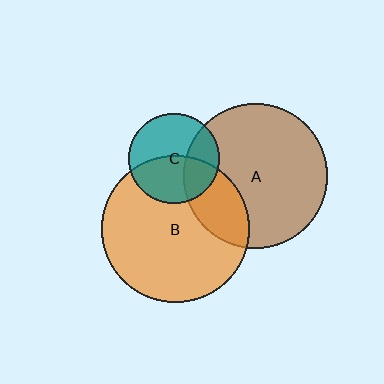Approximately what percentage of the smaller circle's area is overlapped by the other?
Approximately 50%.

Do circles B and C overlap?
Yes.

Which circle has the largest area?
Circle B (orange).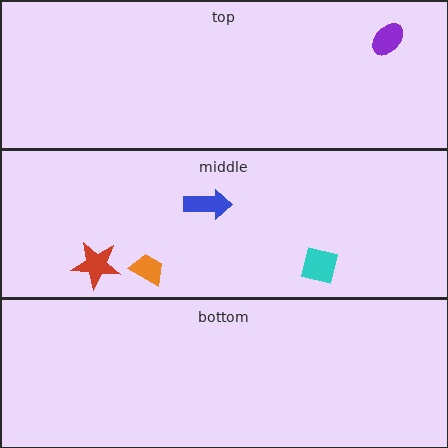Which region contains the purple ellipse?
The top region.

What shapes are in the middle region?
The orange trapezoid, the red star, the blue arrow, the cyan square.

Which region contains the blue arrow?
The middle region.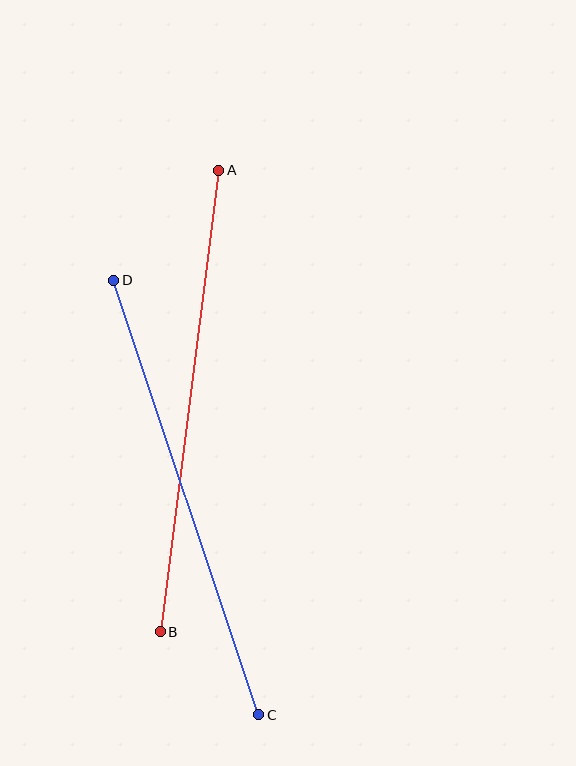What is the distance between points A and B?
The distance is approximately 465 pixels.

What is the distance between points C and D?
The distance is approximately 458 pixels.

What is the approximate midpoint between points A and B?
The midpoint is at approximately (190, 401) pixels.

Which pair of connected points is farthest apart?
Points A and B are farthest apart.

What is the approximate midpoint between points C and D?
The midpoint is at approximately (186, 498) pixels.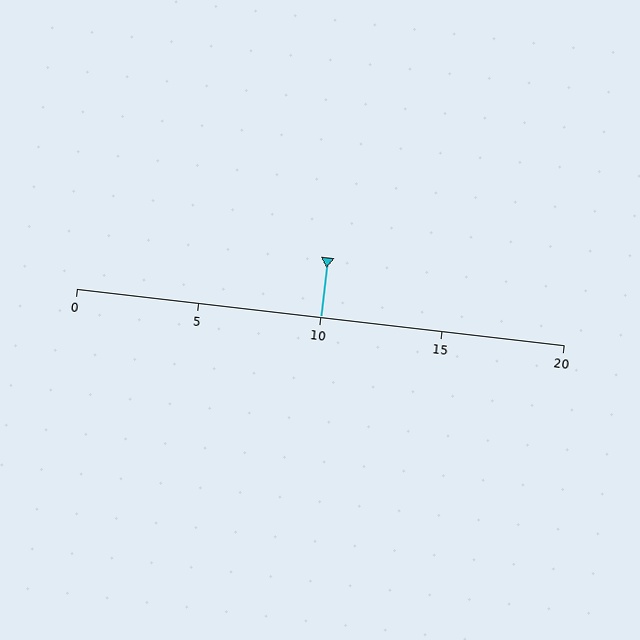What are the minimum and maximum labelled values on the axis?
The axis runs from 0 to 20.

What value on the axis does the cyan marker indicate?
The marker indicates approximately 10.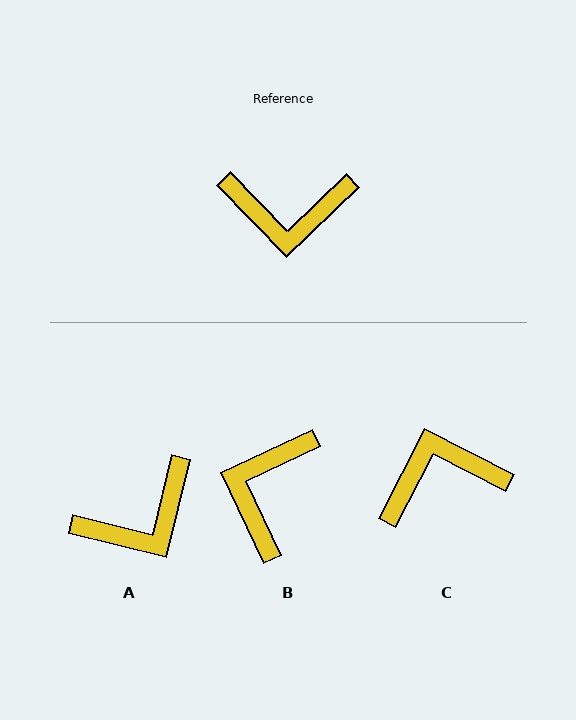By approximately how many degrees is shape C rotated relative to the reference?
Approximately 161 degrees clockwise.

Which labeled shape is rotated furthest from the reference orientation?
C, about 161 degrees away.